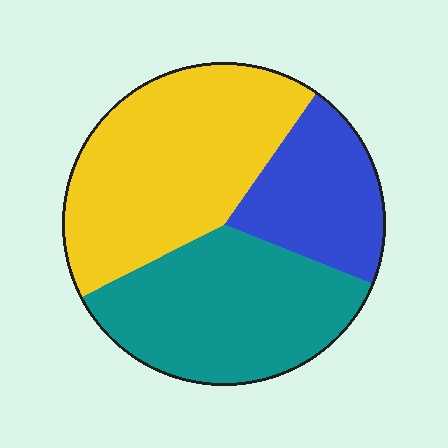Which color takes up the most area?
Yellow, at roughly 40%.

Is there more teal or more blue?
Teal.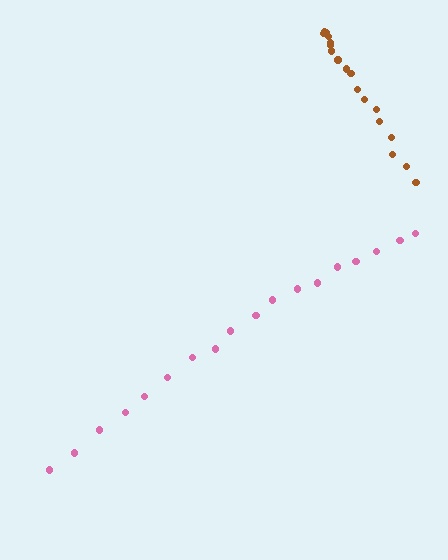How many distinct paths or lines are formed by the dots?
There are 2 distinct paths.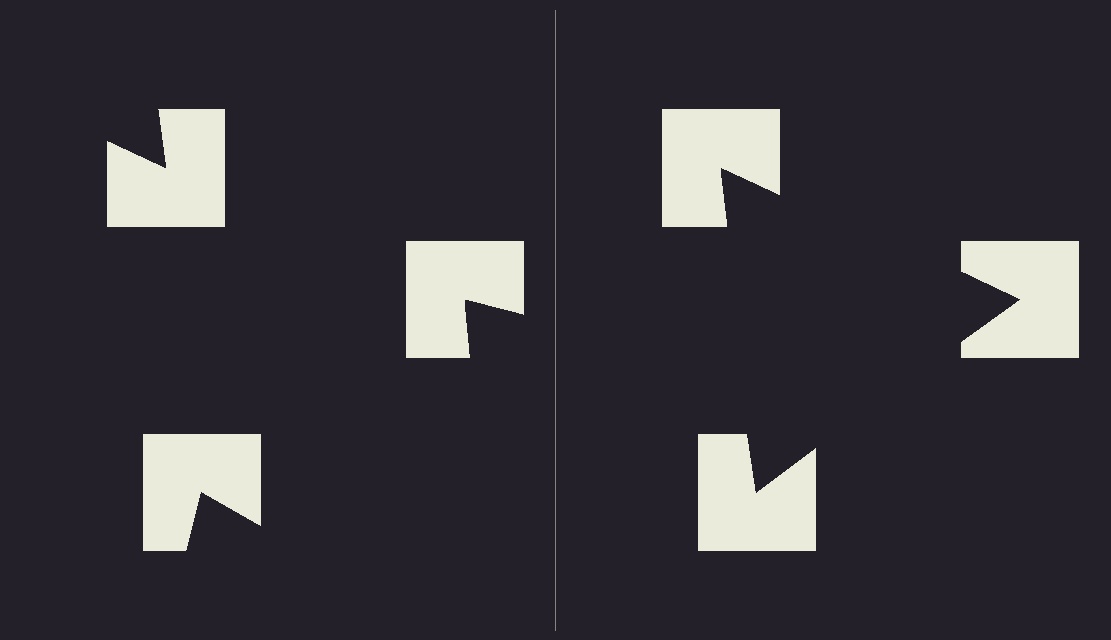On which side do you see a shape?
An illusory triangle appears on the right side. On the left side the wedge cuts are rotated, so no coherent shape forms.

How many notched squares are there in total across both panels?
6 — 3 on each side.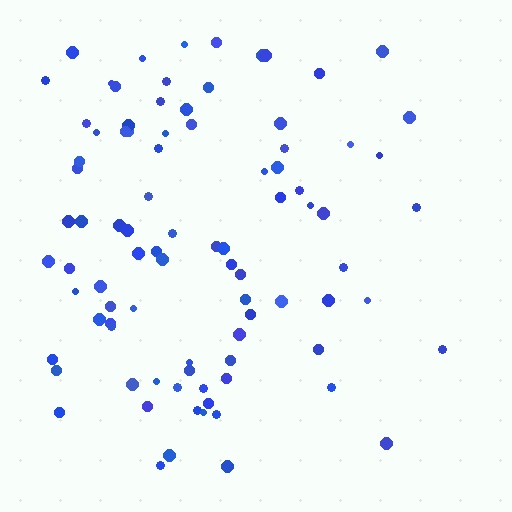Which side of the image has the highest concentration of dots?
The left.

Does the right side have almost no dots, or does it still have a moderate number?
Still a moderate number, just noticeably fewer than the left.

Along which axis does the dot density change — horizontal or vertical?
Horizontal.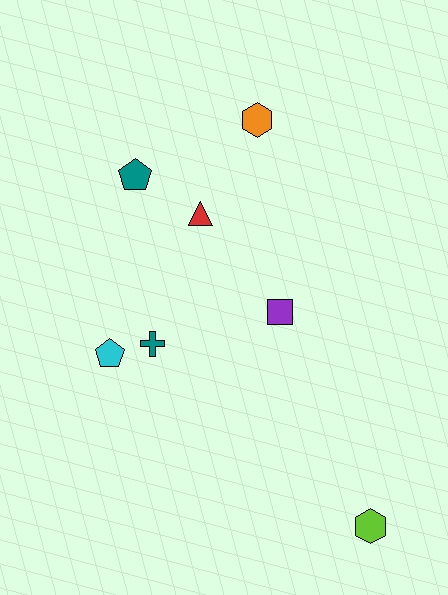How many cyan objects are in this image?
There is 1 cyan object.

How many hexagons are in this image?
There are 2 hexagons.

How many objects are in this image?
There are 7 objects.